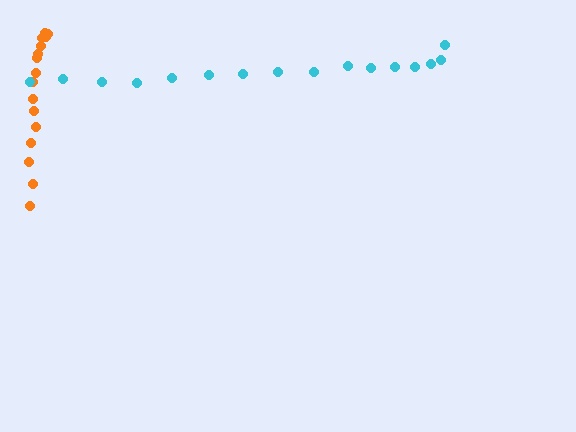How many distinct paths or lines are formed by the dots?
There are 2 distinct paths.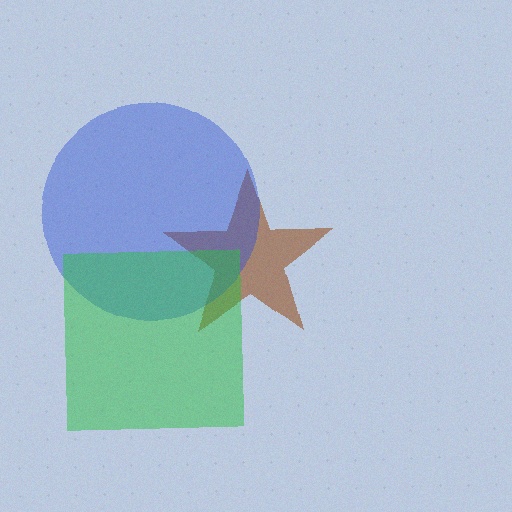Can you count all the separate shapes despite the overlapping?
Yes, there are 3 separate shapes.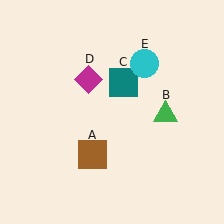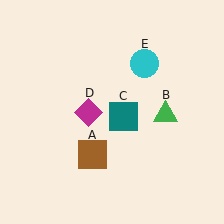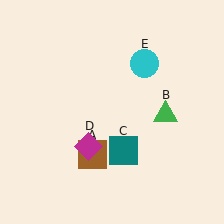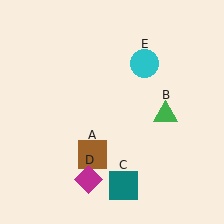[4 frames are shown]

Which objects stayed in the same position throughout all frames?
Brown square (object A) and green triangle (object B) and cyan circle (object E) remained stationary.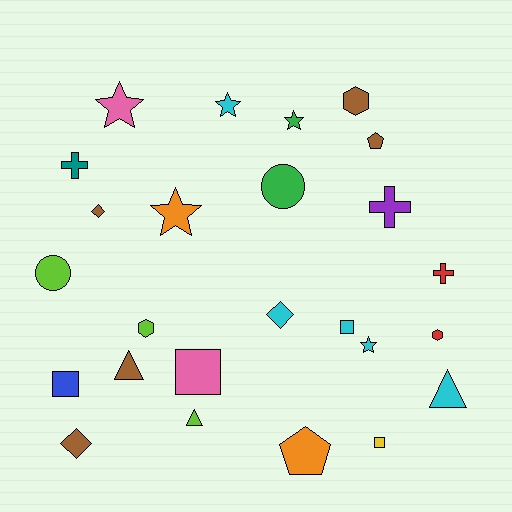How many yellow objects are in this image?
There is 1 yellow object.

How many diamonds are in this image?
There are 3 diamonds.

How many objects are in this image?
There are 25 objects.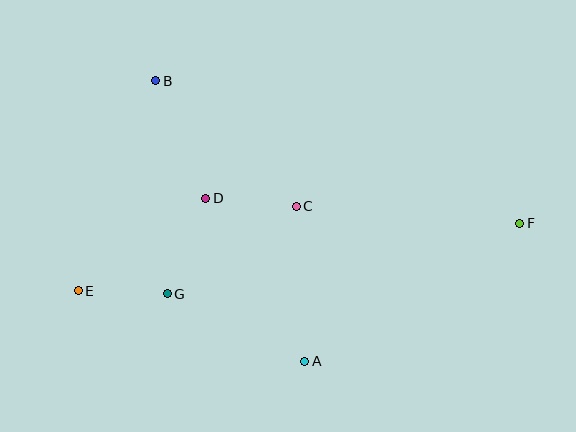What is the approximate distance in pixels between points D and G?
The distance between D and G is approximately 103 pixels.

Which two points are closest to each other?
Points E and G are closest to each other.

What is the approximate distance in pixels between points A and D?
The distance between A and D is approximately 191 pixels.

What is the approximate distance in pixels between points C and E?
The distance between C and E is approximately 234 pixels.